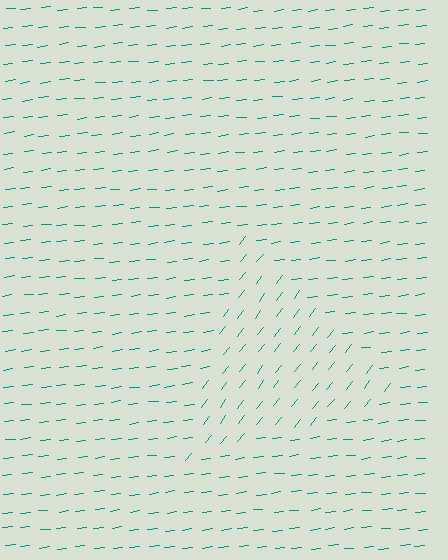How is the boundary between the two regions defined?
The boundary is defined purely by a change in line orientation (approximately 45 degrees difference). All lines are the same color and thickness.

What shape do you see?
I see a triangle.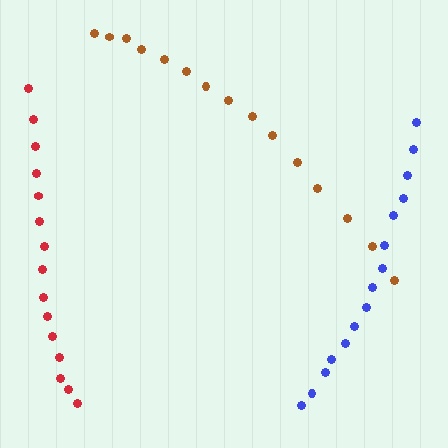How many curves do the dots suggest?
There are 3 distinct paths.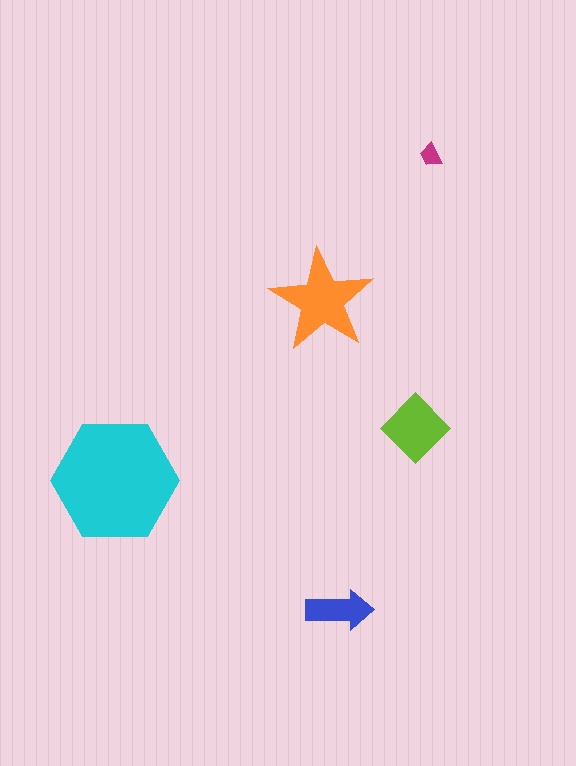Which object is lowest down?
The blue arrow is bottommost.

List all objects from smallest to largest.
The magenta trapezoid, the blue arrow, the lime diamond, the orange star, the cyan hexagon.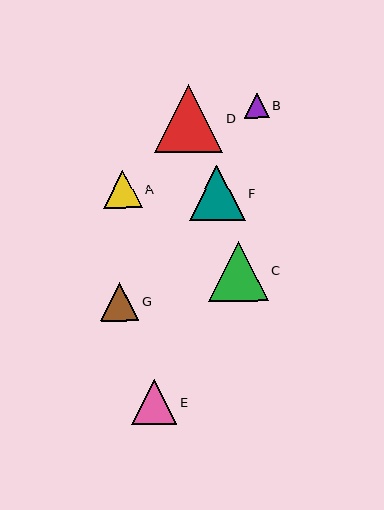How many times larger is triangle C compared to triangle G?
Triangle C is approximately 1.6 times the size of triangle G.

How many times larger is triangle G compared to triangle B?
Triangle G is approximately 1.6 times the size of triangle B.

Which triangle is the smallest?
Triangle B is the smallest with a size of approximately 25 pixels.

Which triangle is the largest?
Triangle D is the largest with a size of approximately 68 pixels.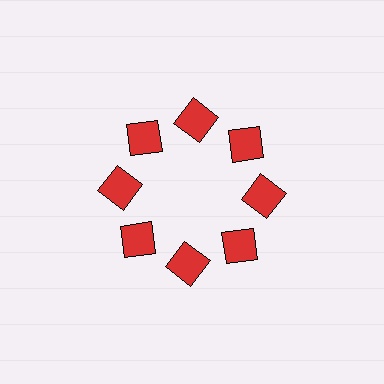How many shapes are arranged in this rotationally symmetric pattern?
There are 8 shapes, arranged in 8 groups of 1.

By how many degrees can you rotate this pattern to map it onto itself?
The pattern maps onto itself every 45 degrees of rotation.